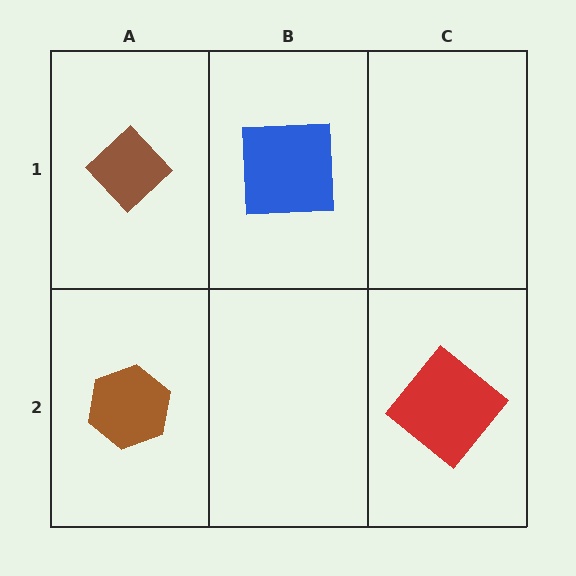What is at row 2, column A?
A brown hexagon.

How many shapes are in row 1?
2 shapes.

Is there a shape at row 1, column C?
No, that cell is empty.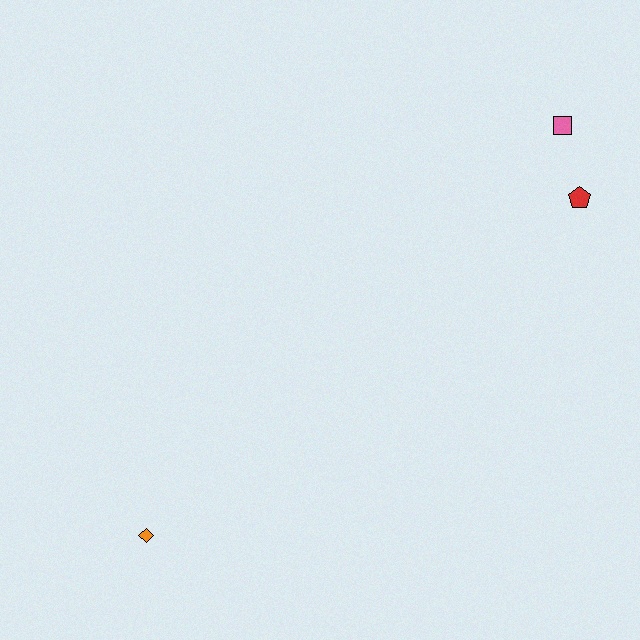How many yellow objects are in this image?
There are no yellow objects.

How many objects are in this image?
There are 3 objects.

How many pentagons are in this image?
There is 1 pentagon.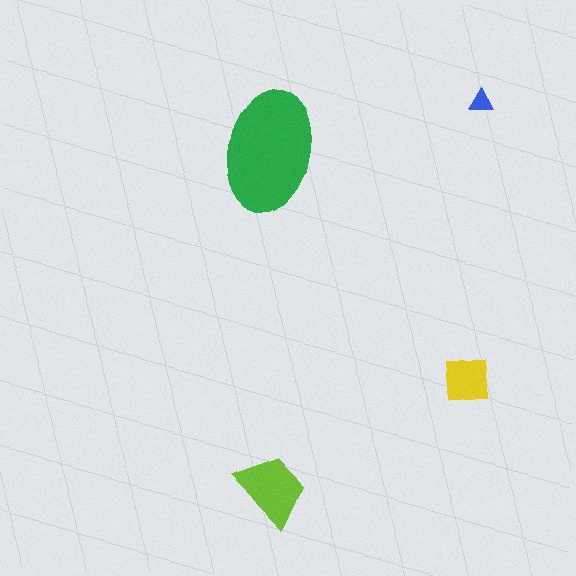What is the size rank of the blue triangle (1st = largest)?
4th.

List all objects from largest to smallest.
The green ellipse, the lime trapezoid, the yellow square, the blue triangle.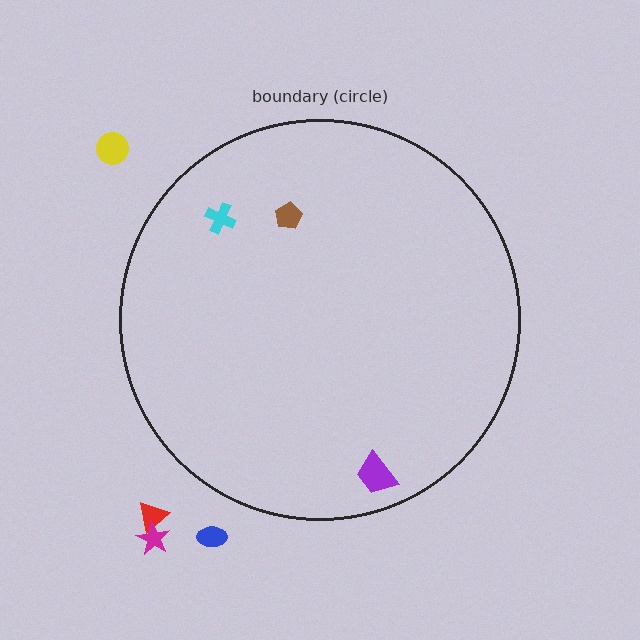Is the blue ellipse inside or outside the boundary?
Outside.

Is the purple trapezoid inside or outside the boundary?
Inside.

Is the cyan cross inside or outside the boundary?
Inside.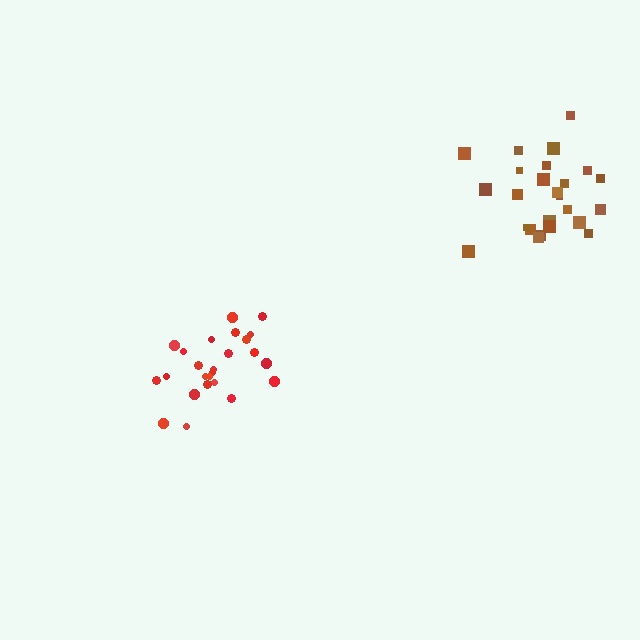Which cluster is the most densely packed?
Brown.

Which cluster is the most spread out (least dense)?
Red.